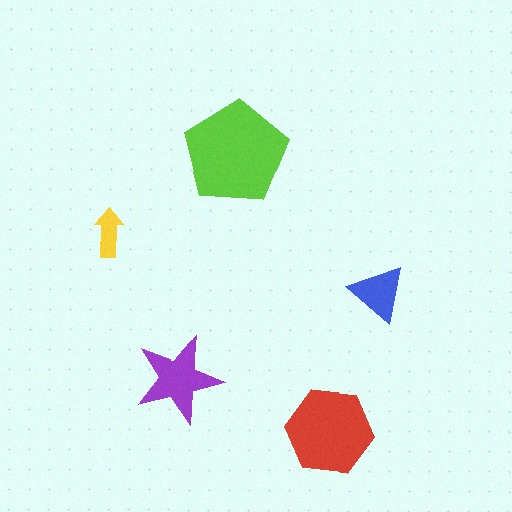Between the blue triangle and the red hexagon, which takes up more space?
The red hexagon.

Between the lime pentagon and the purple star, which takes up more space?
The lime pentagon.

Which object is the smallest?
The yellow arrow.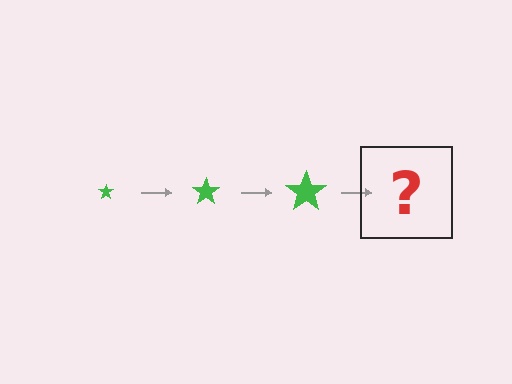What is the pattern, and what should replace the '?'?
The pattern is that the star gets progressively larger each step. The '?' should be a green star, larger than the previous one.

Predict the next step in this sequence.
The next step is a green star, larger than the previous one.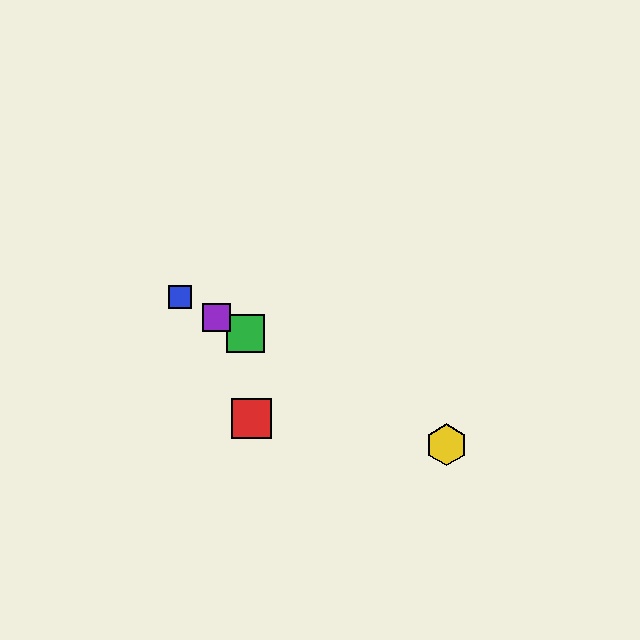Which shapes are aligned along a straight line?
The blue square, the green square, the yellow hexagon, the purple square are aligned along a straight line.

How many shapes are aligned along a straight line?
4 shapes (the blue square, the green square, the yellow hexagon, the purple square) are aligned along a straight line.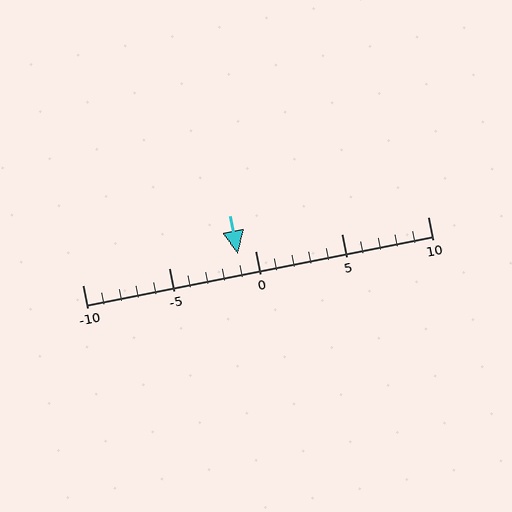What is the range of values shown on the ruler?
The ruler shows values from -10 to 10.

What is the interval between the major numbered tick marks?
The major tick marks are spaced 5 units apart.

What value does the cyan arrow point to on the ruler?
The cyan arrow points to approximately -1.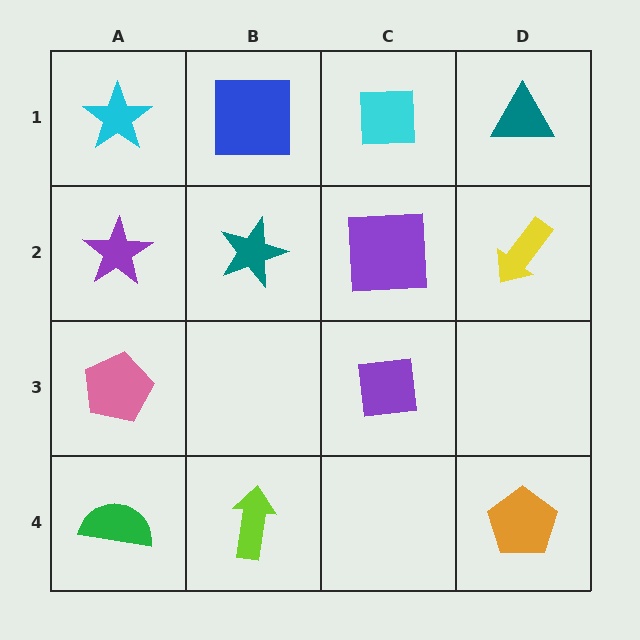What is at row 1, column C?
A cyan square.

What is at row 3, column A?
A pink pentagon.